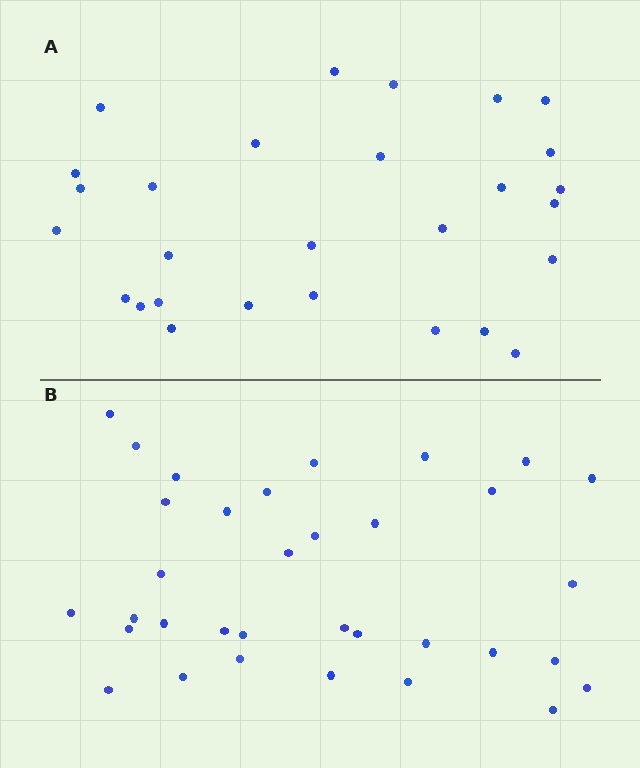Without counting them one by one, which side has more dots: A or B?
Region B (the bottom region) has more dots.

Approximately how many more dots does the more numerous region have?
Region B has about 6 more dots than region A.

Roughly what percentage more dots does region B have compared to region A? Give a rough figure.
About 20% more.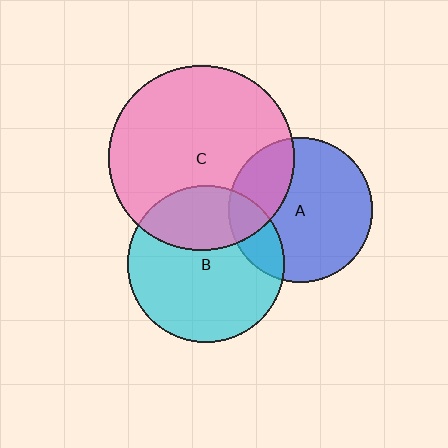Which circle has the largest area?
Circle C (pink).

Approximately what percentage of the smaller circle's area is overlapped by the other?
Approximately 25%.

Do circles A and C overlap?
Yes.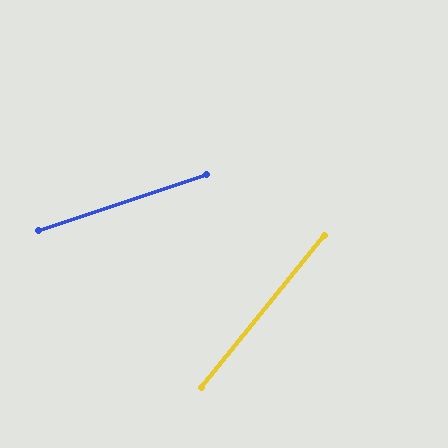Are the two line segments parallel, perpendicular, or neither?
Neither parallel nor perpendicular — they differ by about 33°.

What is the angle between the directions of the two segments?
Approximately 33 degrees.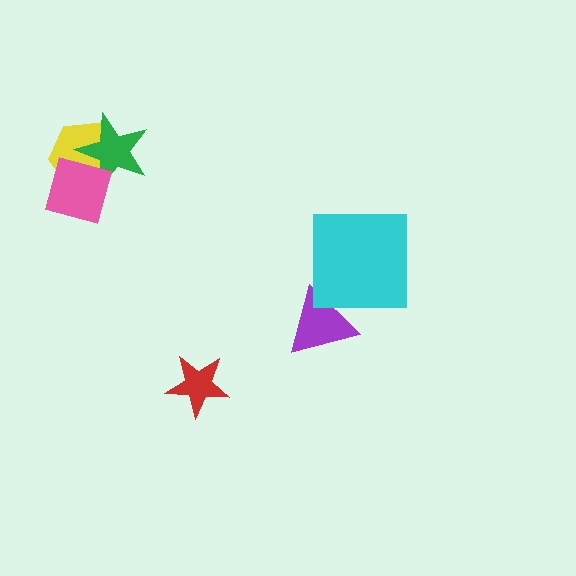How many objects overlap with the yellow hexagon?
2 objects overlap with the yellow hexagon.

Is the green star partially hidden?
Yes, it is partially covered by another shape.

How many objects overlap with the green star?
2 objects overlap with the green star.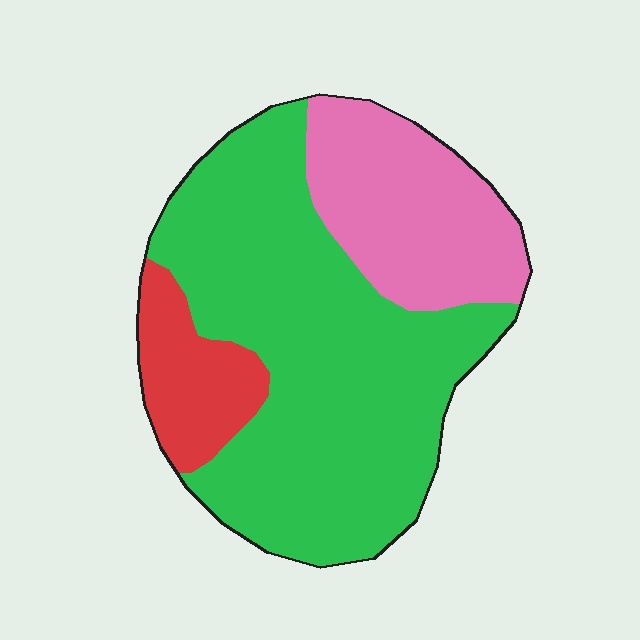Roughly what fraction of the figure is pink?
Pink covers roughly 25% of the figure.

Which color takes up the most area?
Green, at roughly 65%.